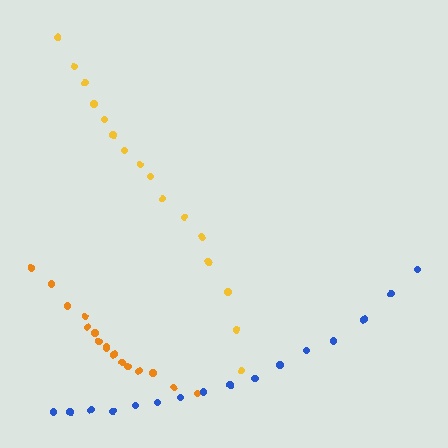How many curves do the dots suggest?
There are 3 distinct paths.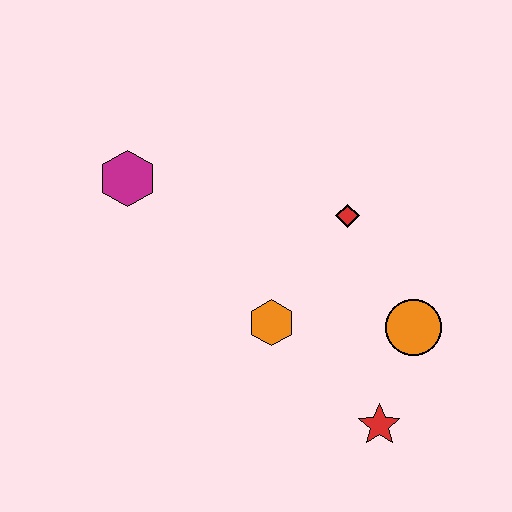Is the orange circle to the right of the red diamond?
Yes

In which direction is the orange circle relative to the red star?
The orange circle is above the red star.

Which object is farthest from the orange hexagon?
The magenta hexagon is farthest from the orange hexagon.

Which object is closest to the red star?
The orange circle is closest to the red star.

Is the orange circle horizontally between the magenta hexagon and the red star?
No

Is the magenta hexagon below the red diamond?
No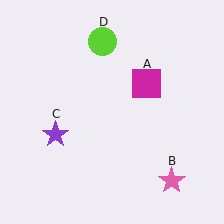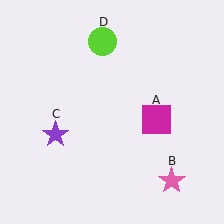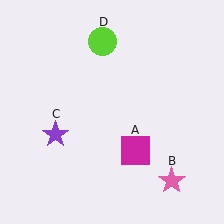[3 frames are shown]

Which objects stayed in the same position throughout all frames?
Pink star (object B) and purple star (object C) and lime circle (object D) remained stationary.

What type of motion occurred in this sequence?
The magenta square (object A) rotated clockwise around the center of the scene.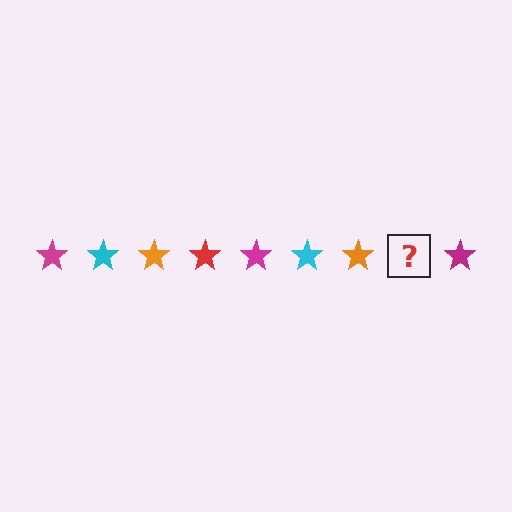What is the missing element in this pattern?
The missing element is a red star.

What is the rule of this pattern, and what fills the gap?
The rule is that the pattern cycles through magenta, cyan, orange, red stars. The gap should be filled with a red star.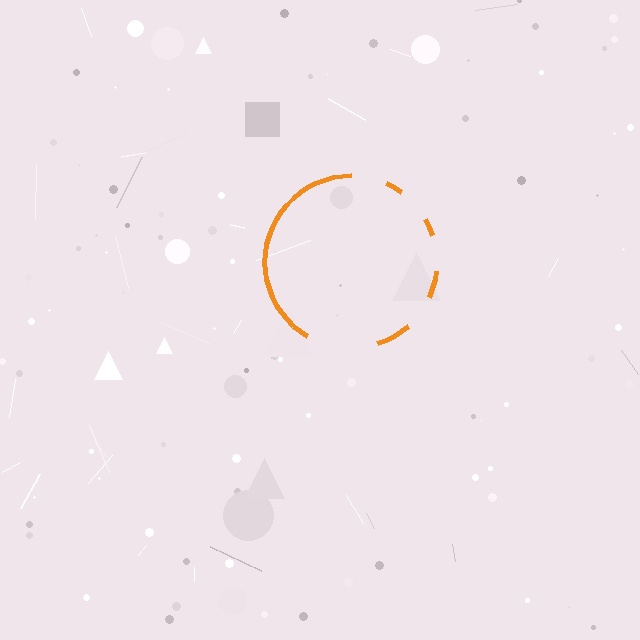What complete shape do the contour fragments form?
The contour fragments form a circle.